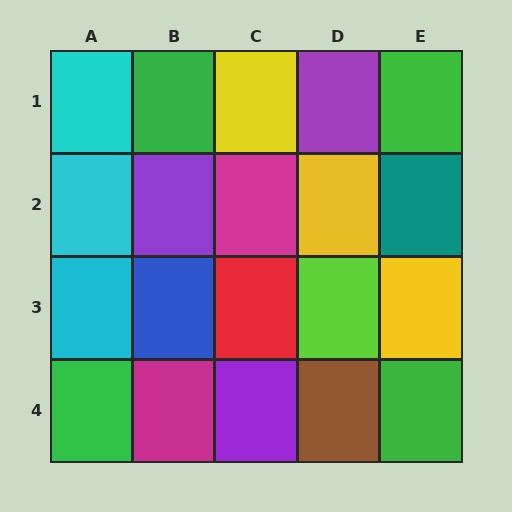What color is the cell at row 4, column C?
Purple.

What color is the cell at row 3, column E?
Yellow.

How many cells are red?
1 cell is red.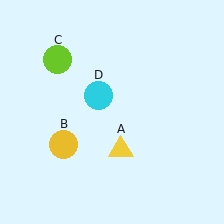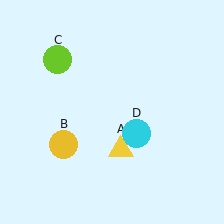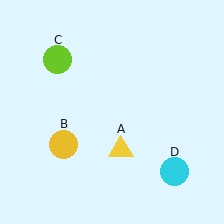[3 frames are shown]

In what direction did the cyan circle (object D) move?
The cyan circle (object D) moved down and to the right.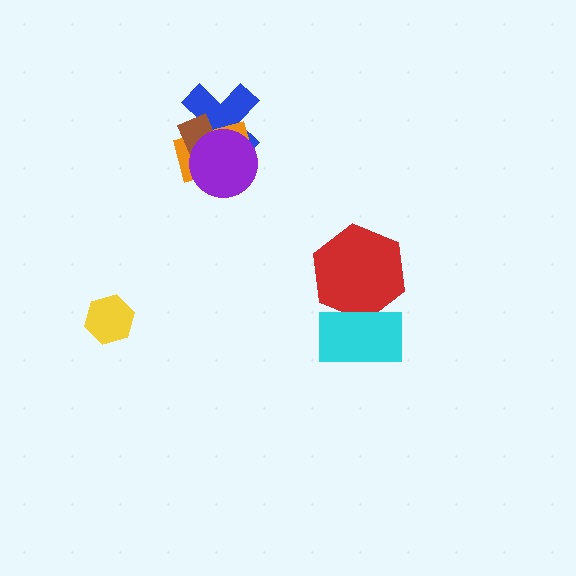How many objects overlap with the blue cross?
3 objects overlap with the blue cross.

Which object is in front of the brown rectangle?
The purple circle is in front of the brown rectangle.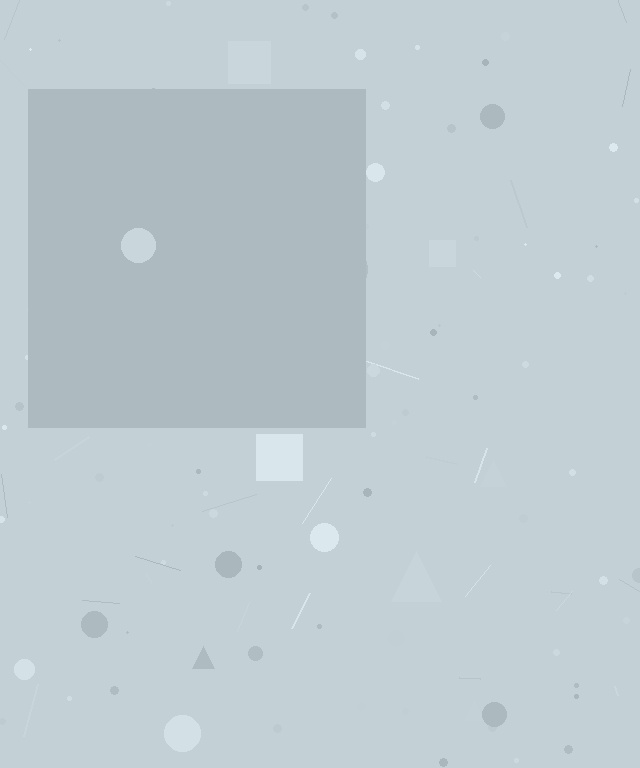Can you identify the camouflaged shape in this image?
The camouflaged shape is a square.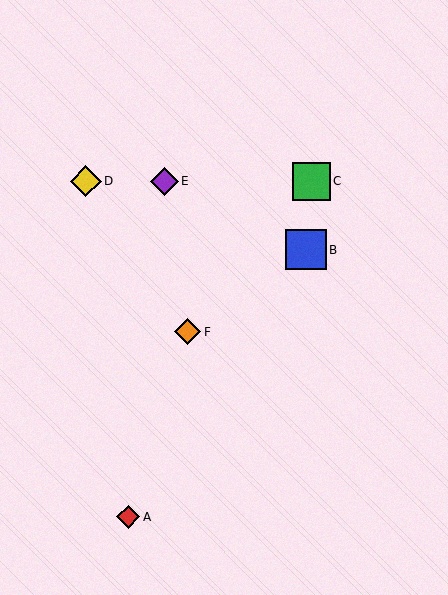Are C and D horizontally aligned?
Yes, both are at y≈181.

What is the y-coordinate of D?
Object D is at y≈181.